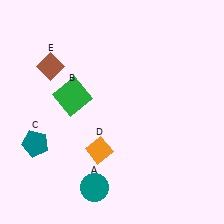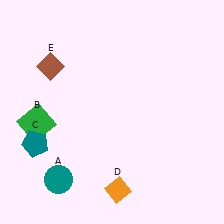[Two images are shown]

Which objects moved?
The objects that moved are: the teal circle (A), the green square (B), the orange diamond (D).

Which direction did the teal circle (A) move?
The teal circle (A) moved left.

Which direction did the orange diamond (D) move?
The orange diamond (D) moved down.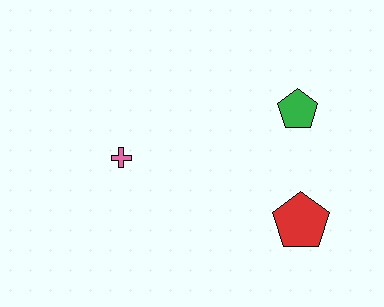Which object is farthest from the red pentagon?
The pink cross is farthest from the red pentagon.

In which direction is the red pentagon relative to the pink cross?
The red pentagon is to the right of the pink cross.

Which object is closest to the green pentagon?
The red pentagon is closest to the green pentagon.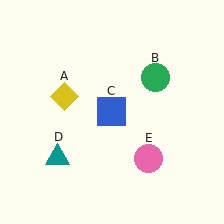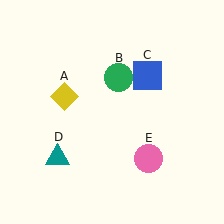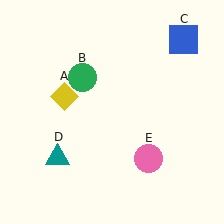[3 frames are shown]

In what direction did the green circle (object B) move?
The green circle (object B) moved left.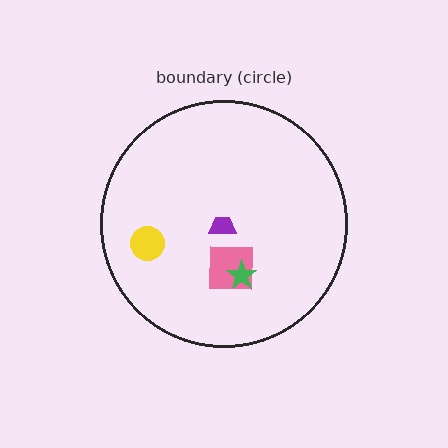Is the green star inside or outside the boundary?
Inside.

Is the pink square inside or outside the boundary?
Inside.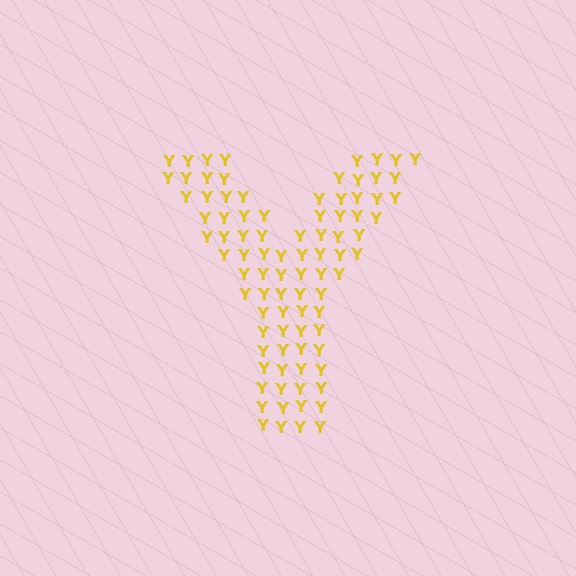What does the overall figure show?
The overall figure shows the letter Y.